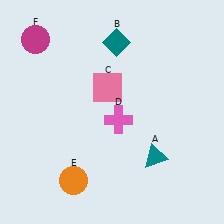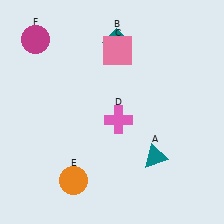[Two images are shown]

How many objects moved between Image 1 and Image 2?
1 object moved between the two images.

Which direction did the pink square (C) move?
The pink square (C) moved up.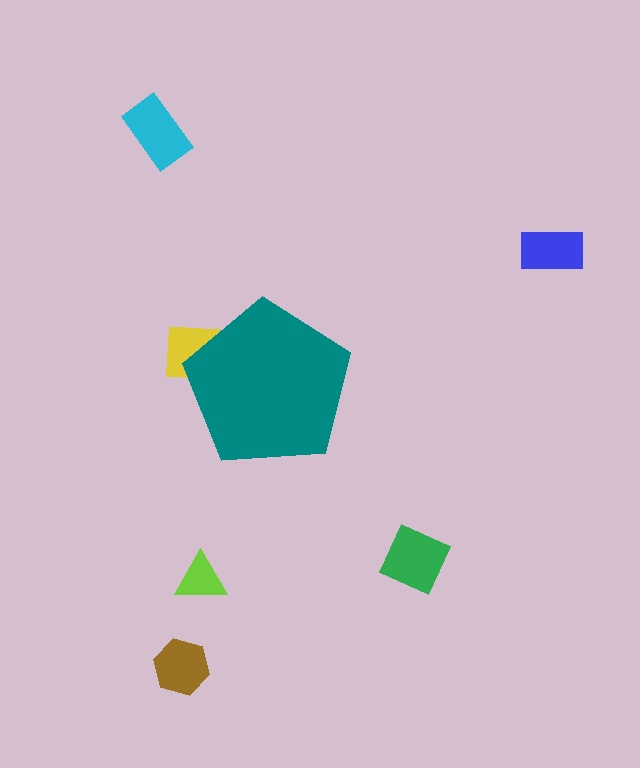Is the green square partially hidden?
No, the green square is fully visible.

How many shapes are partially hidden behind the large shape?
1 shape is partially hidden.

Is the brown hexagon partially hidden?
No, the brown hexagon is fully visible.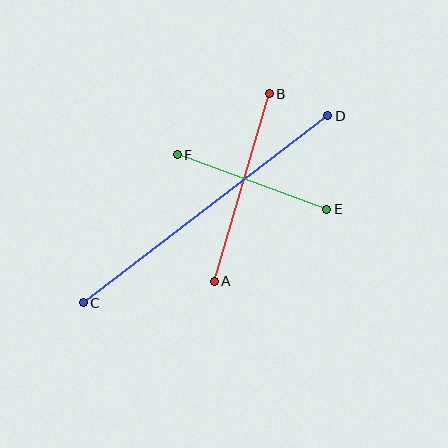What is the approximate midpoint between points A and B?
The midpoint is at approximately (242, 188) pixels.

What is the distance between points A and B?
The distance is approximately 196 pixels.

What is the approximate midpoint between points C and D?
The midpoint is at approximately (206, 209) pixels.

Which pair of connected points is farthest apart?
Points C and D are farthest apart.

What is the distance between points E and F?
The distance is approximately 159 pixels.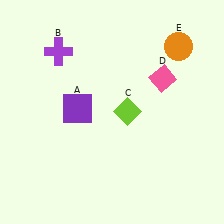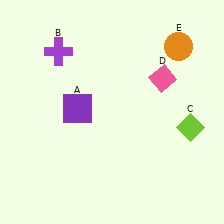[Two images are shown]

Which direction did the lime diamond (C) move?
The lime diamond (C) moved right.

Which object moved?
The lime diamond (C) moved right.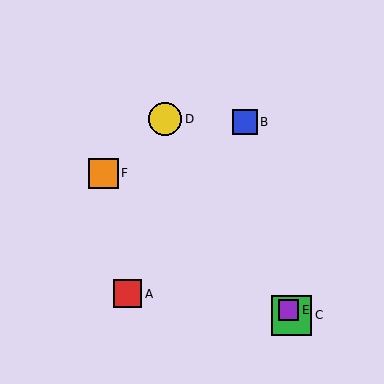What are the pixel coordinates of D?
Object D is at (165, 119).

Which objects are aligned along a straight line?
Objects C, D, E are aligned along a straight line.